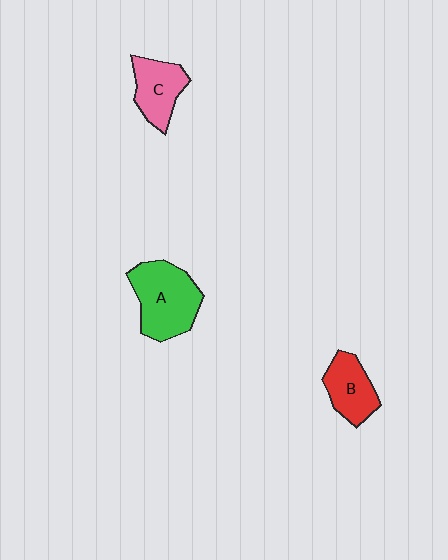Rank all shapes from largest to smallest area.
From largest to smallest: A (green), C (pink), B (red).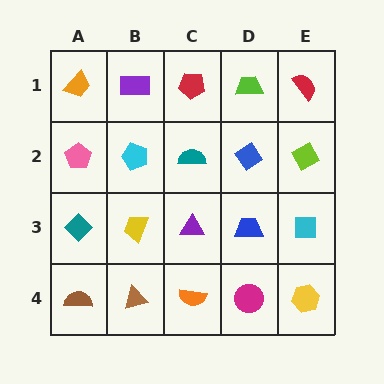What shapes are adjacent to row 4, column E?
A cyan square (row 3, column E), a magenta circle (row 4, column D).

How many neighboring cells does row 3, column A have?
3.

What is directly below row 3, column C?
An orange semicircle.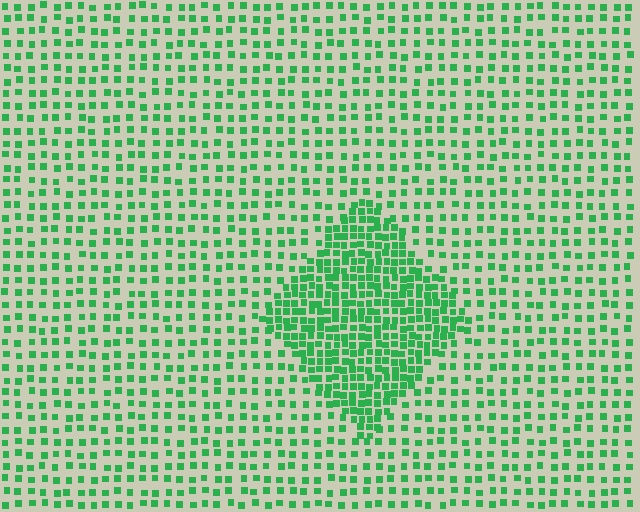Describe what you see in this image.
The image contains small green elements arranged at two different densities. A diamond-shaped region is visible where the elements are more densely packed than the surrounding area.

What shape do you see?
I see a diamond.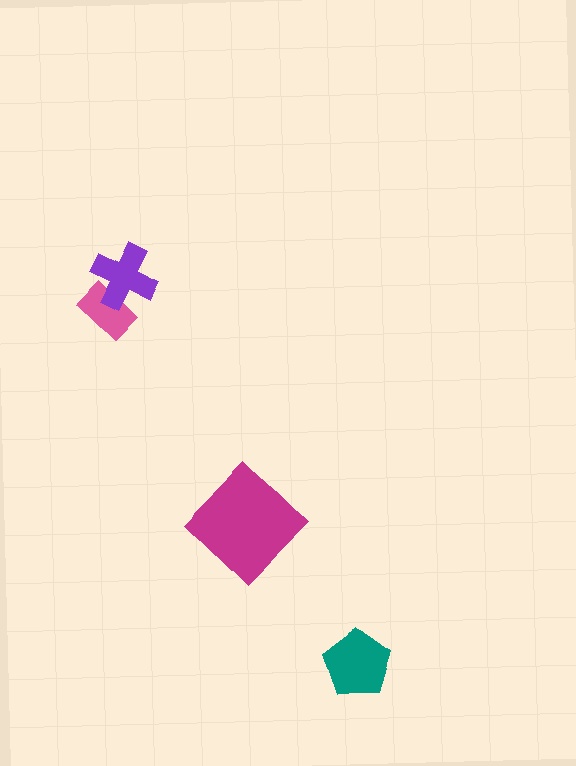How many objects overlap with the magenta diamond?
0 objects overlap with the magenta diamond.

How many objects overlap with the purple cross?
1 object overlaps with the purple cross.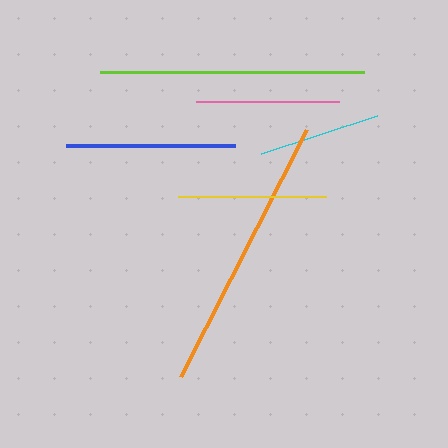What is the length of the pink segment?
The pink segment is approximately 142 pixels long.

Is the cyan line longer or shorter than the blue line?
The blue line is longer than the cyan line.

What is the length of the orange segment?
The orange segment is approximately 276 pixels long.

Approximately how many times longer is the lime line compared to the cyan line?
The lime line is approximately 2.2 times the length of the cyan line.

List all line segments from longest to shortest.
From longest to shortest: orange, lime, blue, yellow, pink, cyan.